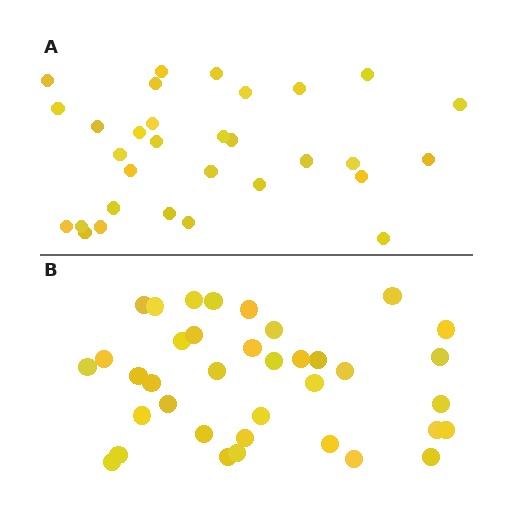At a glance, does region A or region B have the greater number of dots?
Region B (the bottom region) has more dots.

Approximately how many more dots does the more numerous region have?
Region B has about 6 more dots than region A.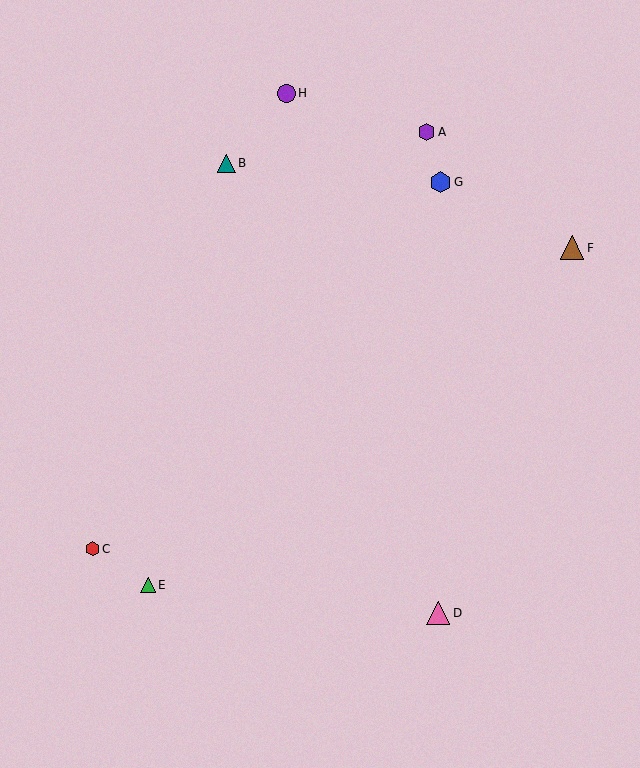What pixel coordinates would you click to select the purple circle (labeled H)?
Click at (286, 93) to select the purple circle H.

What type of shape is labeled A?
Shape A is a purple hexagon.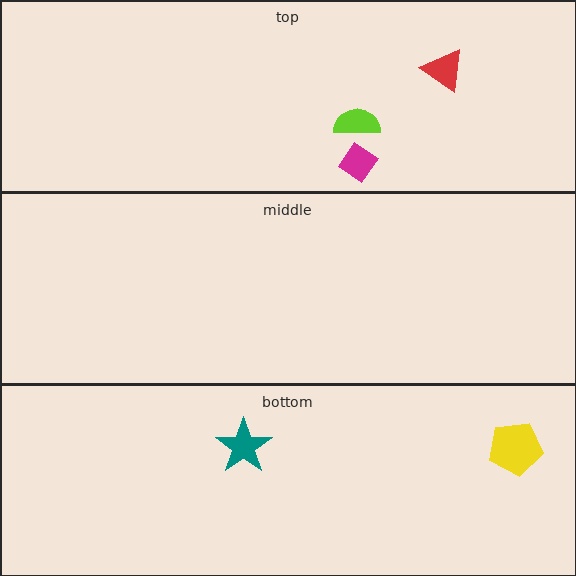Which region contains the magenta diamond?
The top region.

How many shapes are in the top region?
3.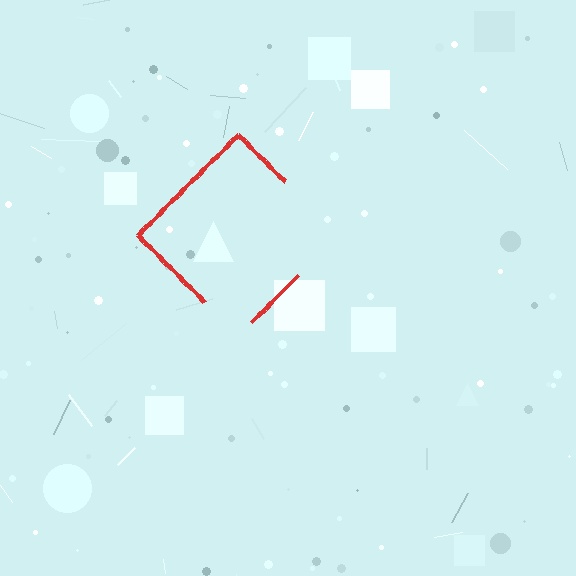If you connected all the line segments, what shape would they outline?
They would outline a diamond.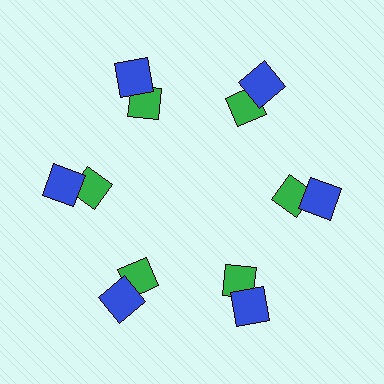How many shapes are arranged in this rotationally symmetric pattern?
There are 12 shapes, arranged in 6 groups of 2.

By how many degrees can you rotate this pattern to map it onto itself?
The pattern maps onto itself every 60 degrees of rotation.